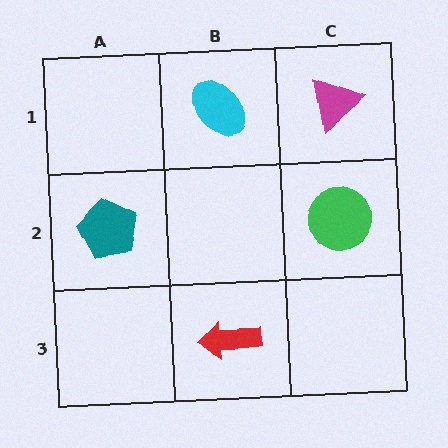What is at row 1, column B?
A cyan ellipse.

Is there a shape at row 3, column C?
No, that cell is empty.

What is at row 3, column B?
A red arrow.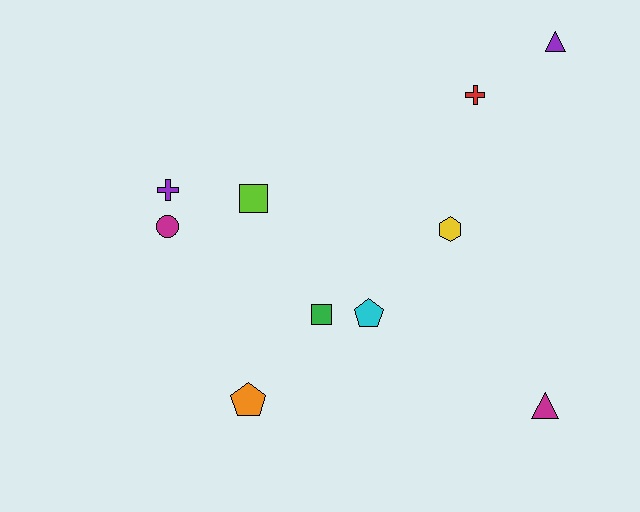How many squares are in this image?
There are 2 squares.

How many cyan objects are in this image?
There is 1 cyan object.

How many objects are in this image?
There are 10 objects.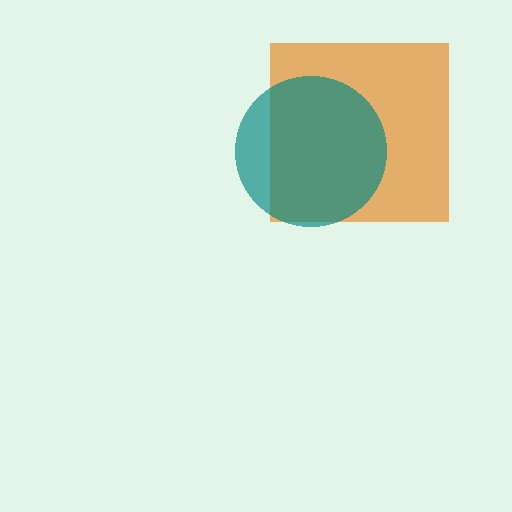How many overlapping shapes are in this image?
There are 2 overlapping shapes in the image.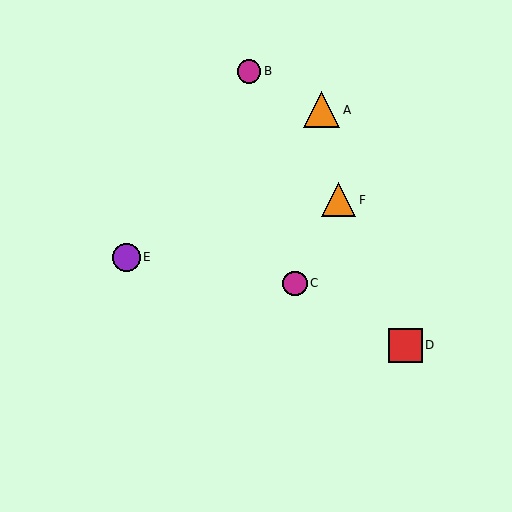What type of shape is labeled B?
Shape B is a magenta circle.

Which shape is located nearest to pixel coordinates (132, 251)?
The purple circle (labeled E) at (126, 257) is nearest to that location.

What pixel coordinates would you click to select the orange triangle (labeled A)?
Click at (322, 110) to select the orange triangle A.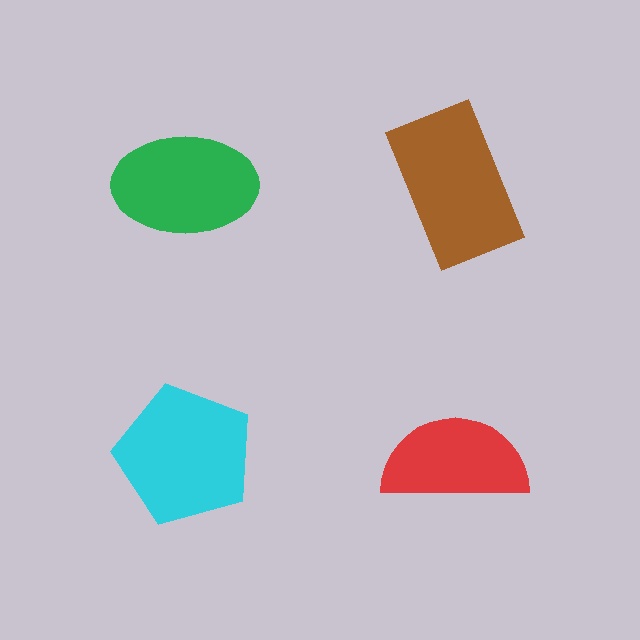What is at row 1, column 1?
A green ellipse.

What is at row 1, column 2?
A brown rectangle.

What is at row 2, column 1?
A cyan pentagon.